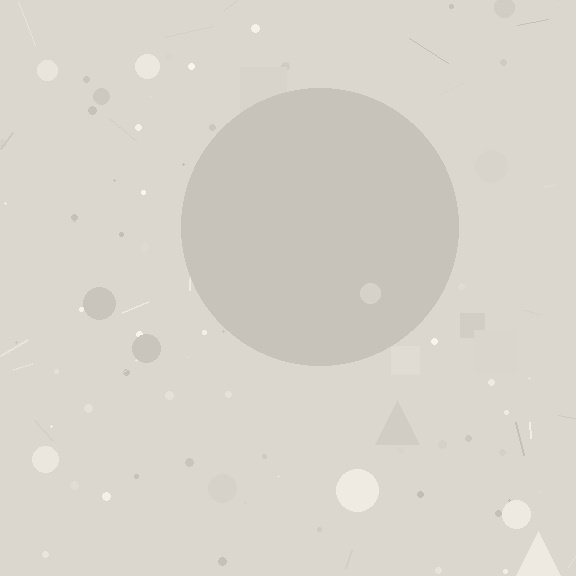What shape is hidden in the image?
A circle is hidden in the image.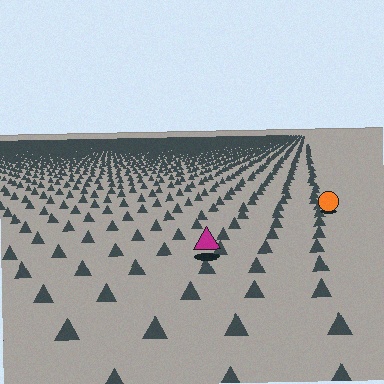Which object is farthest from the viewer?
The orange circle is farthest from the viewer. It appears smaller and the ground texture around it is denser.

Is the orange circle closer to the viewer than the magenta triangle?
No. The magenta triangle is closer — you can tell from the texture gradient: the ground texture is coarser near it.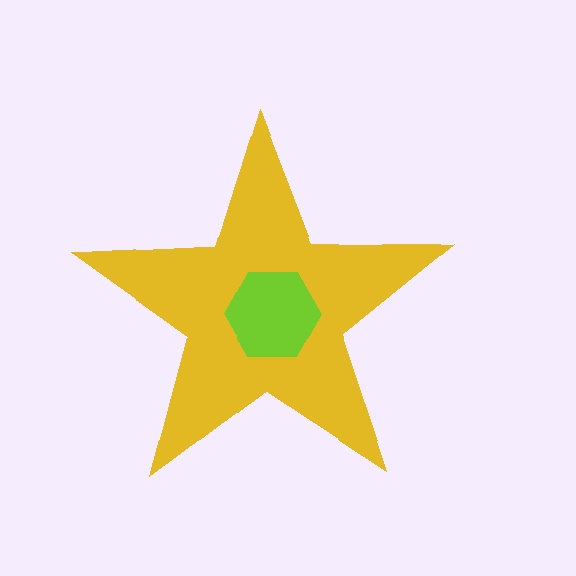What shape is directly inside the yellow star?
The lime hexagon.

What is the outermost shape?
The yellow star.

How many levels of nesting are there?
2.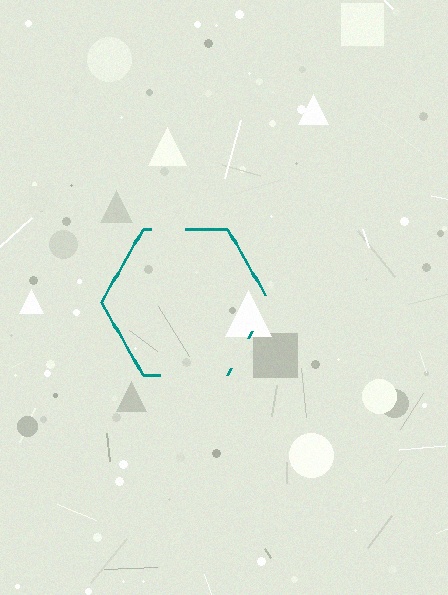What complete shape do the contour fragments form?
The contour fragments form a hexagon.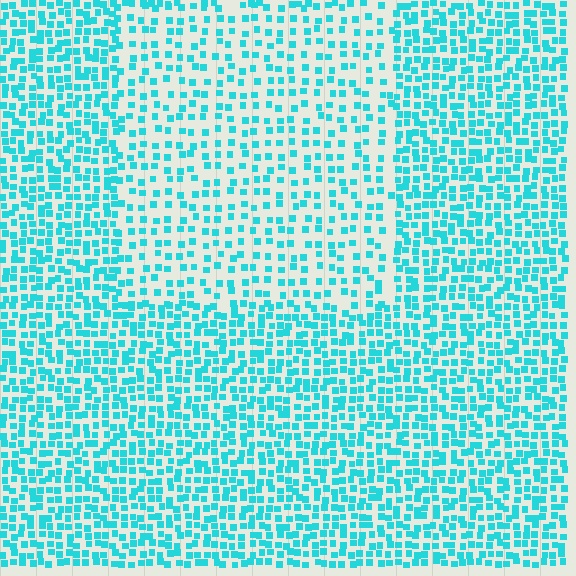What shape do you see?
I see a rectangle.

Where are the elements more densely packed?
The elements are more densely packed outside the rectangle boundary.